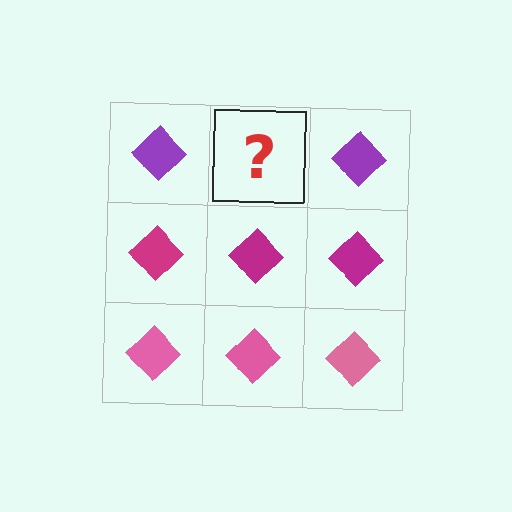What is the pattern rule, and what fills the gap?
The rule is that each row has a consistent color. The gap should be filled with a purple diamond.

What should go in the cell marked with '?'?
The missing cell should contain a purple diamond.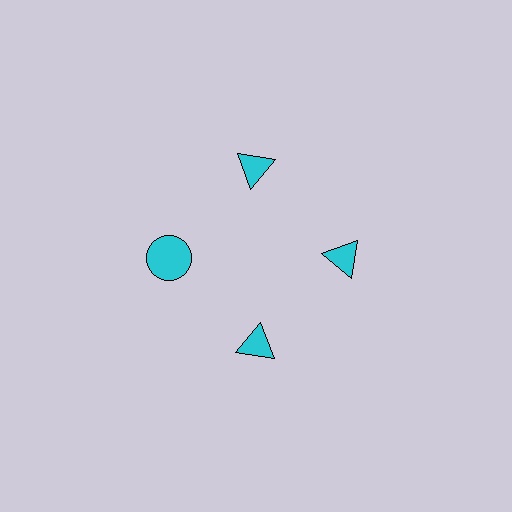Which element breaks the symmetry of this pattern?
The cyan circle at roughly the 9 o'clock position breaks the symmetry. All other shapes are cyan triangles.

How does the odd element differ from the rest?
It has a different shape: circle instead of triangle.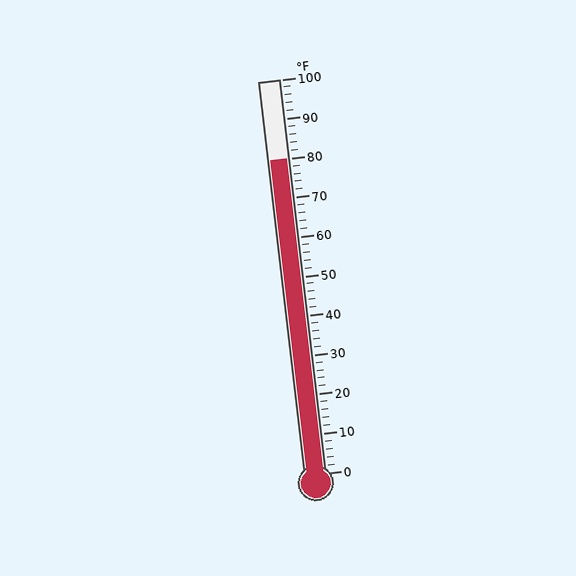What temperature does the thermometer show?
The thermometer shows approximately 80°F.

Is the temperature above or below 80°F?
The temperature is at 80°F.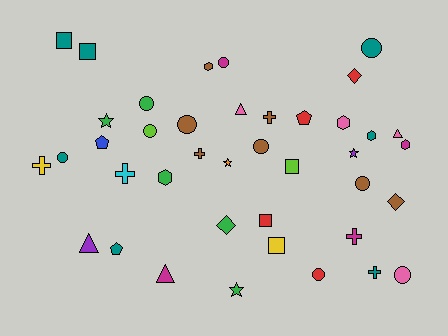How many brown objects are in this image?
There are 7 brown objects.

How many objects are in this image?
There are 40 objects.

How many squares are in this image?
There are 5 squares.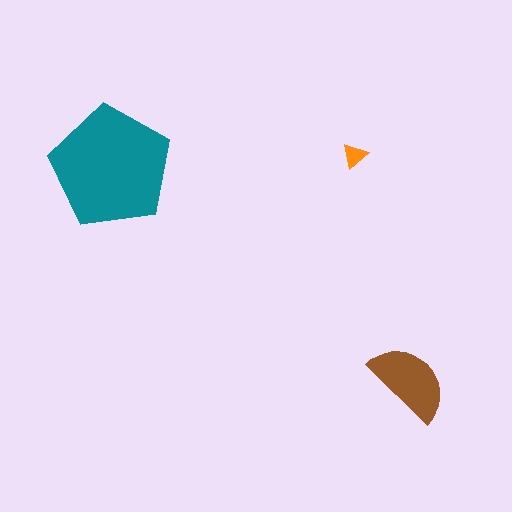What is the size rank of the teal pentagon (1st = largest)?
1st.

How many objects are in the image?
There are 3 objects in the image.